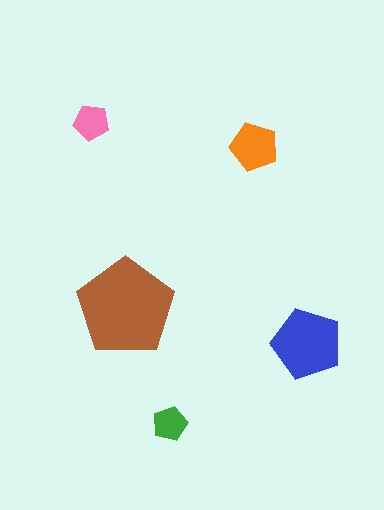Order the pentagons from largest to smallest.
the brown one, the blue one, the orange one, the pink one, the green one.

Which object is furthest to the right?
The blue pentagon is rightmost.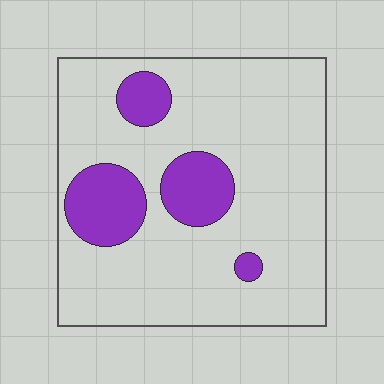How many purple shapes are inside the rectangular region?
4.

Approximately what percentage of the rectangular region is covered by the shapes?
Approximately 20%.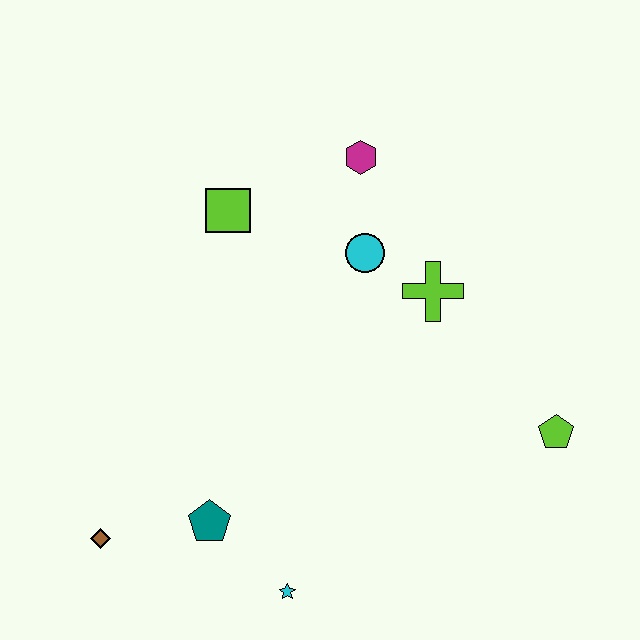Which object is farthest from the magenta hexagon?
The brown diamond is farthest from the magenta hexagon.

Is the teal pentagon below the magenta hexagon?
Yes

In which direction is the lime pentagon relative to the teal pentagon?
The lime pentagon is to the right of the teal pentagon.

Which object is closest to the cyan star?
The teal pentagon is closest to the cyan star.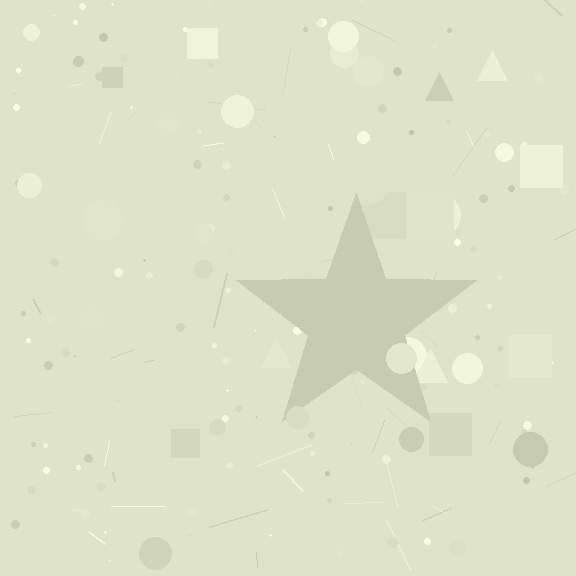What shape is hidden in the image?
A star is hidden in the image.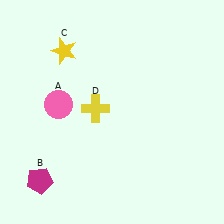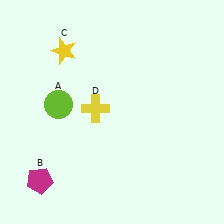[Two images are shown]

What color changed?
The circle (A) changed from pink in Image 1 to lime in Image 2.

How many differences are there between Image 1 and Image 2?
There is 1 difference between the two images.